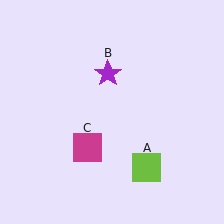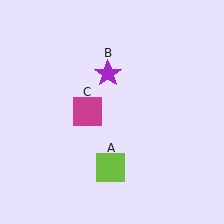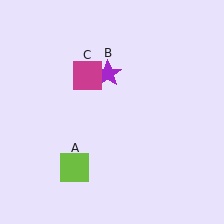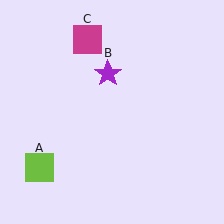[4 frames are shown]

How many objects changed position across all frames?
2 objects changed position: lime square (object A), magenta square (object C).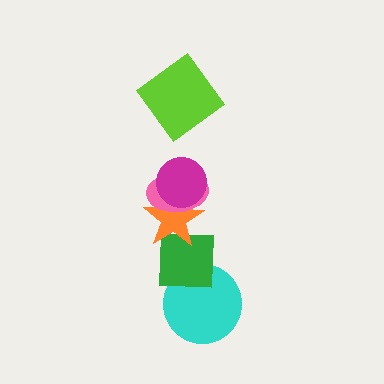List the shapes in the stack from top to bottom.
From top to bottom: the lime diamond, the magenta circle, the pink ellipse, the orange star, the green square, the cyan circle.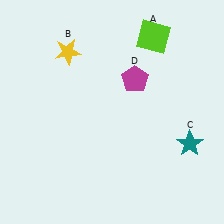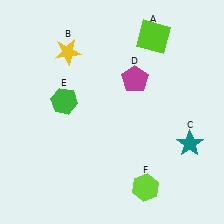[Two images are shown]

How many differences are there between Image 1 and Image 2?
There are 2 differences between the two images.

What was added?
A green hexagon (E), a lime hexagon (F) were added in Image 2.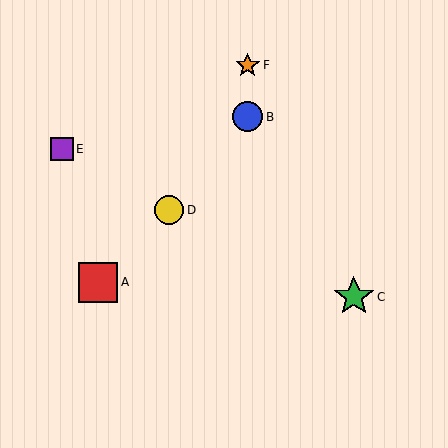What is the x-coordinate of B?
Object B is at x≈248.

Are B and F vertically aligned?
Yes, both are at x≈248.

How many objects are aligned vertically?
2 objects (B, F) are aligned vertically.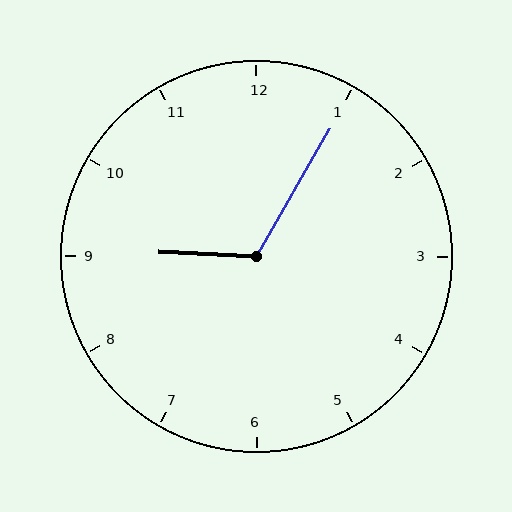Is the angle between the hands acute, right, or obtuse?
It is obtuse.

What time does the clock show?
9:05.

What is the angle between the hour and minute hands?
Approximately 118 degrees.